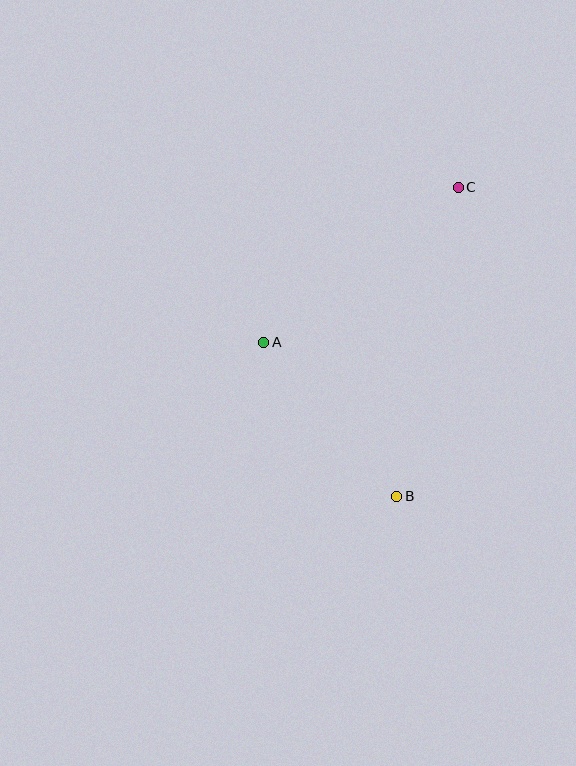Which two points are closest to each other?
Points A and B are closest to each other.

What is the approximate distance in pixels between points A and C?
The distance between A and C is approximately 249 pixels.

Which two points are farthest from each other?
Points B and C are farthest from each other.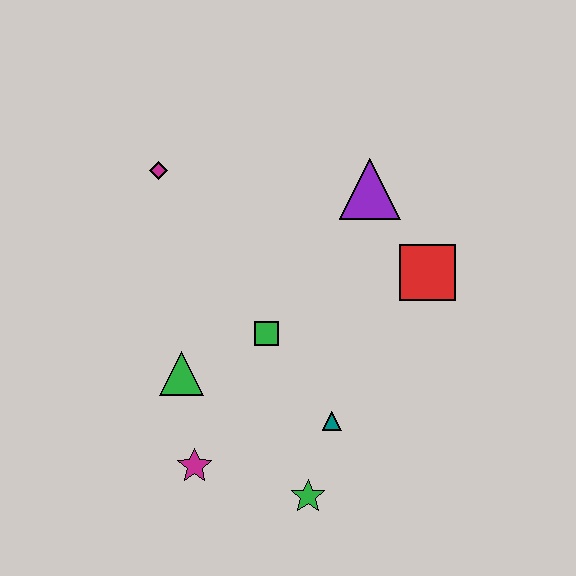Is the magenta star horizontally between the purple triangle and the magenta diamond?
Yes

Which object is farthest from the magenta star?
The purple triangle is farthest from the magenta star.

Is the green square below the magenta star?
No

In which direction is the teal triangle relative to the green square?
The teal triangle is below the green square.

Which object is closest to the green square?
The green triangle is closest to the green square.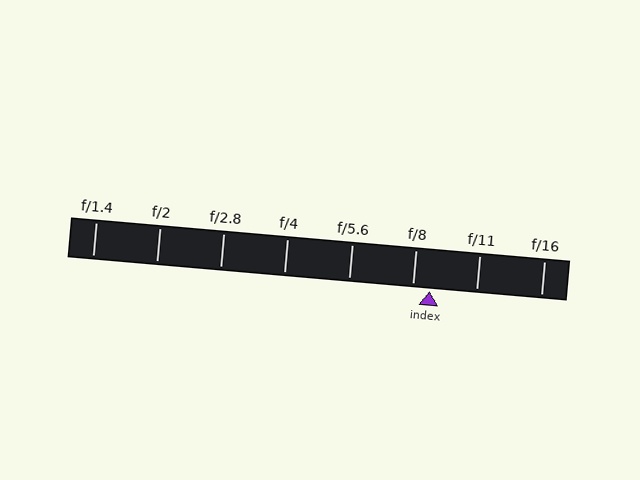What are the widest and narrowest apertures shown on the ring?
The widest aperture shown is f/1.4 and the narrowest is f/16.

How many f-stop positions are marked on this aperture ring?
There are 8 f-stop positions marked.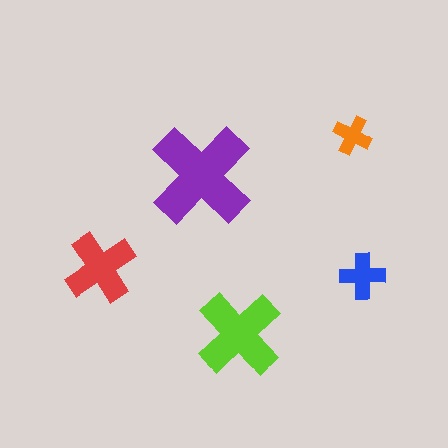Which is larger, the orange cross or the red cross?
The red one.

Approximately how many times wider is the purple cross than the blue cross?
About 2.5 times wider.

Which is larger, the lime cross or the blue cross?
The lime one.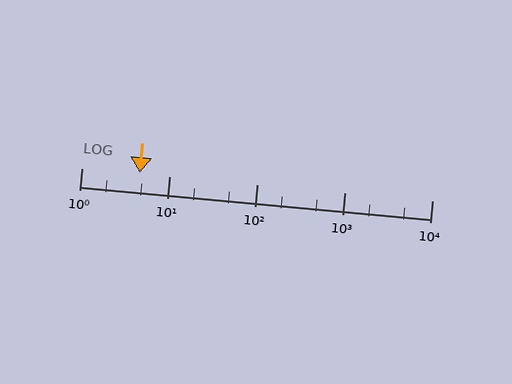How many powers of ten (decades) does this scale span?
The scale spans 4 decades, from 1 to 10000.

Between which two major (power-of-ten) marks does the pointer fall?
The pointer is between 1 and 10.